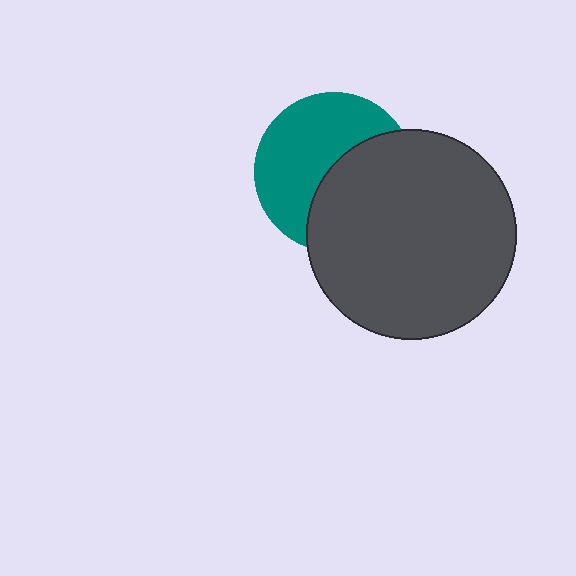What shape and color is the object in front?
The object in front is a dark gray circle.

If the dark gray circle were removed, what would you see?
You would see the complete teal circle.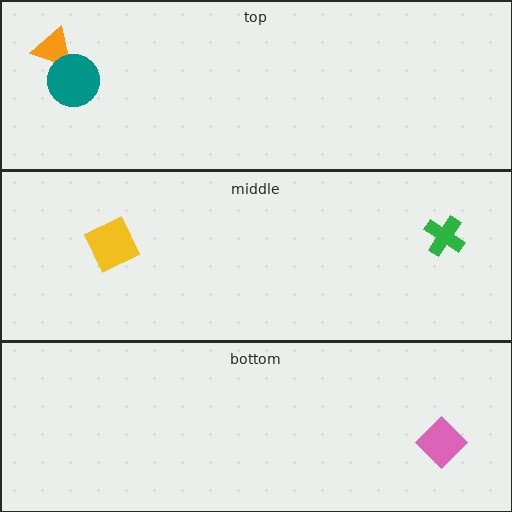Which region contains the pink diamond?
The bottom region.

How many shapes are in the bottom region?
1.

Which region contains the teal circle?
The top region.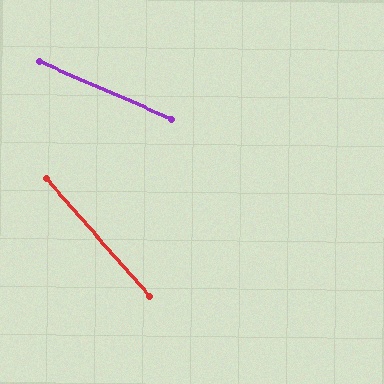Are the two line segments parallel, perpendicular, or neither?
Neither parallel nor perpendicular — they differ by about 25°.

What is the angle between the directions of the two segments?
Approximately 25 degrees.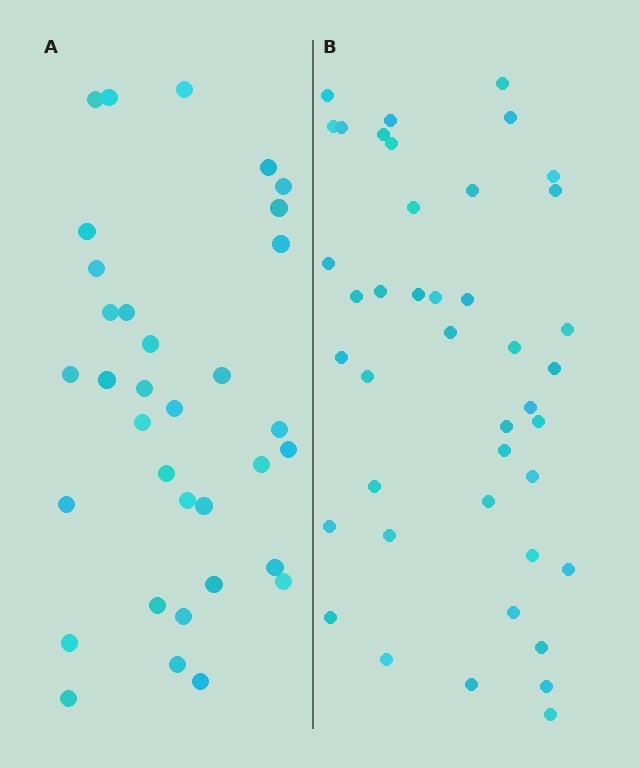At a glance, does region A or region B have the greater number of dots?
Region B (the right region) has more dots.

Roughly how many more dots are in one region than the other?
Region B has roughly 8 or so more dots than region A.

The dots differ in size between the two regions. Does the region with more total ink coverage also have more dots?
No. Region A has more total ink coverage because its dots are larger, but region B actually contains more individual dots. Total area can be misleading — the number of items is what matters here.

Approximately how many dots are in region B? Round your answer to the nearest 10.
About 40 dots. (The exact count is 42, which rounds to 40.)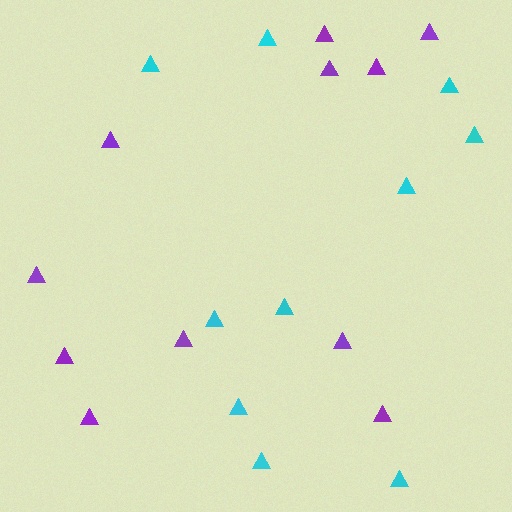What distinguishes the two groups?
There are 2 groups: one group of cyan triangles (10) and one group of purple triangles (11).